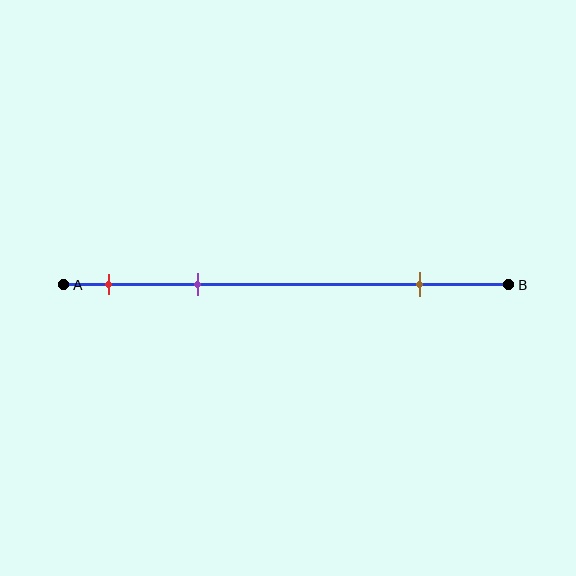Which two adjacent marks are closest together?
The red and purple marks are the closest adjacent pair.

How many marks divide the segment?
There are 3 marks dividing the segment.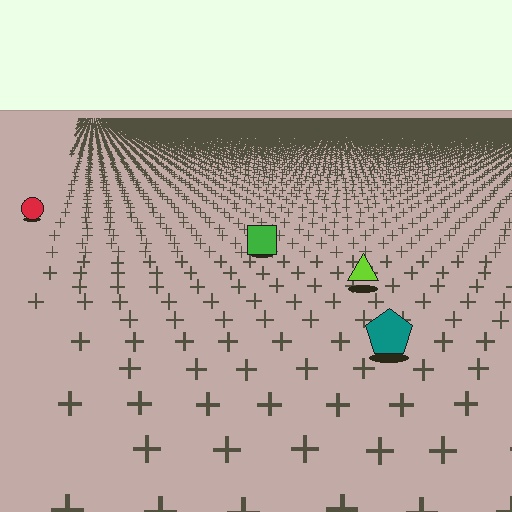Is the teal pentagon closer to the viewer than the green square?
Yes. The teal pentagon is closer — you can tell from the texture gradient: the ground texture is coarser near it.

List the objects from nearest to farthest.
From nearest to farthest: the teal pentagon, the lime triangle, the green square, the red circle.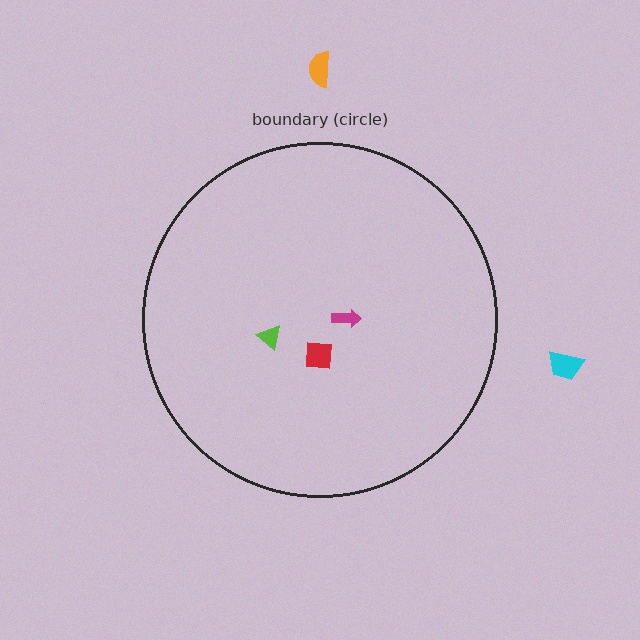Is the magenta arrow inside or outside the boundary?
Inside.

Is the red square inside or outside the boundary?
Inside.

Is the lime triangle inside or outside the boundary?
Inside.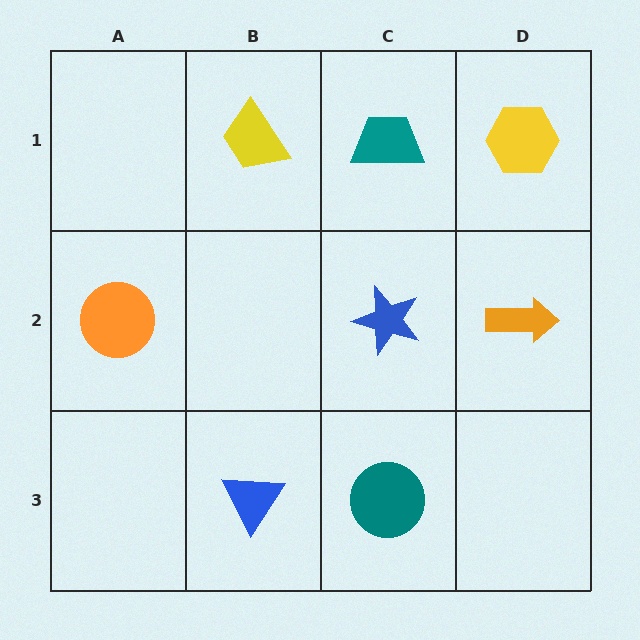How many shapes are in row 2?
3 shapes.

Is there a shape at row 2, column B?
No, that cell is empty.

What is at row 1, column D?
A yellow hexagon.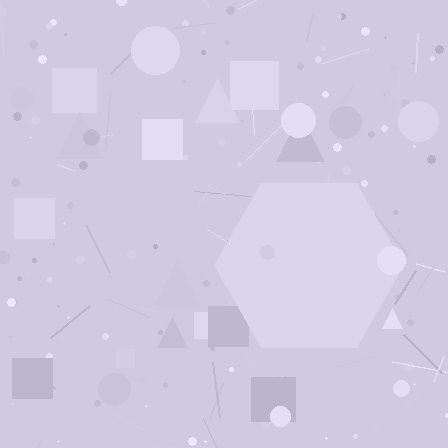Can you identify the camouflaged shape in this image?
The camouflaged shape is a hexagon.